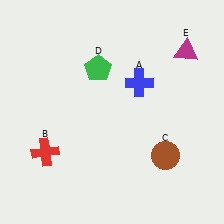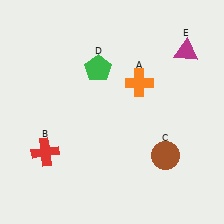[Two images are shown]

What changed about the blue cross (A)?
In Image 1, A is blue. In Image 2, it changed to orange.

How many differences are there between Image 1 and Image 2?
There is 1 difference between the two images.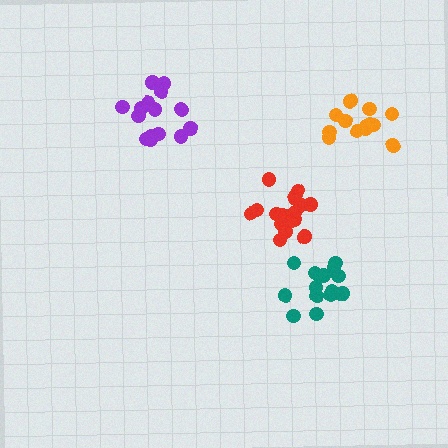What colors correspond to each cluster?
The clusters are colored: purple, teal, orange, red.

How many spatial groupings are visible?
There are 4 spatial groupings.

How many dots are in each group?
Group 1: 16 dots, Group 2: 15 dots, Group 3: 13 dots, Group 4: 18 dots (62 total).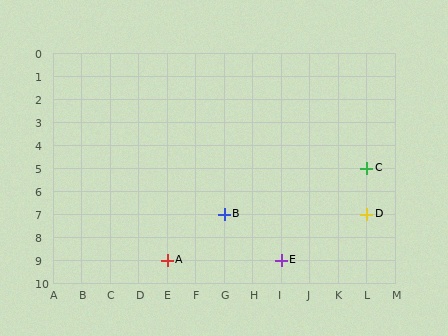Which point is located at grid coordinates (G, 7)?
Point B is at (G, 7).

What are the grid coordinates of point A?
Point A is at grid coordinates (E, 9).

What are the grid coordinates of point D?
Point D is at grid coordinates (L, 7).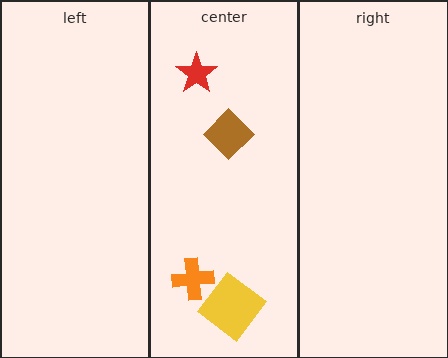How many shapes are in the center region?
4.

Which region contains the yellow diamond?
The center region.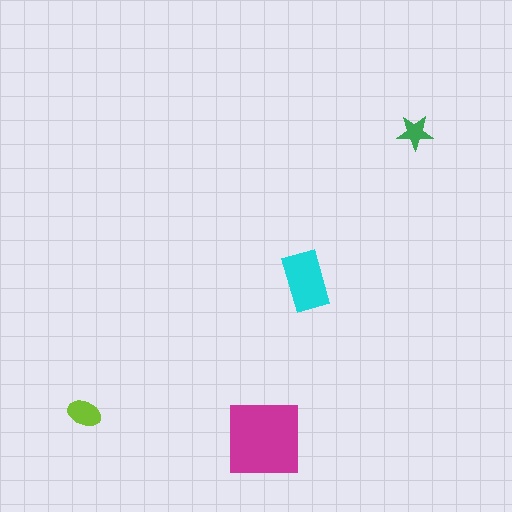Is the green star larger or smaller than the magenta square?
Smaller.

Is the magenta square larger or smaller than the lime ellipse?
Larger.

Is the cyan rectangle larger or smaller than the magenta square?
Smaller.